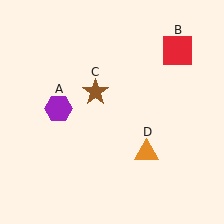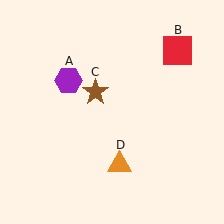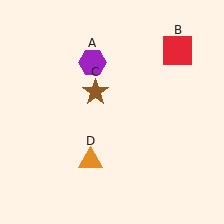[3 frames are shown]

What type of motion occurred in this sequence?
The purple hexagon (object A), orange triangle (object D) rotated clockwise around the center of the scene.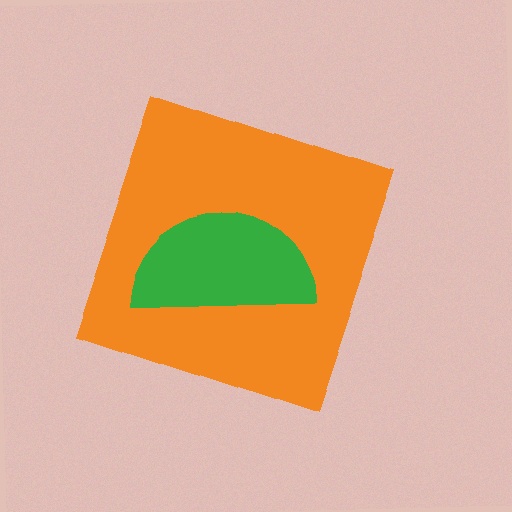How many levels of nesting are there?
2.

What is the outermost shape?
The orange diamond.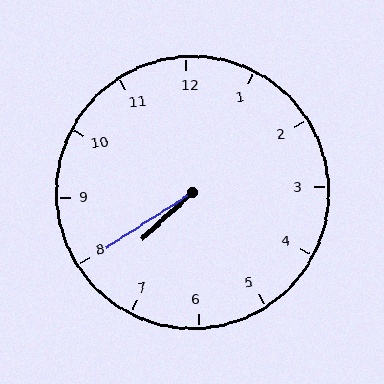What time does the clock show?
7:40.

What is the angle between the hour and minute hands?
Approximately 10 degrees.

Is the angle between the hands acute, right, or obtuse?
It is acute.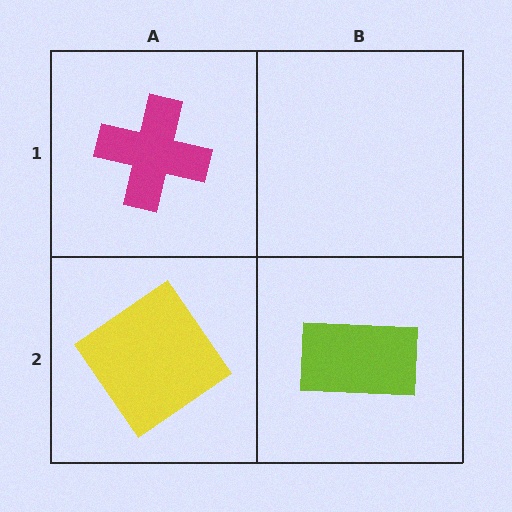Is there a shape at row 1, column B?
No, that cell is empty.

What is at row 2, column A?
A yellow diamond.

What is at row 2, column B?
A lime rectangle.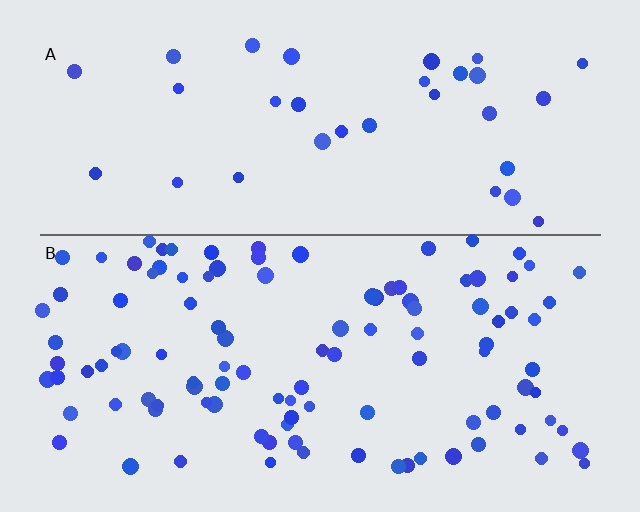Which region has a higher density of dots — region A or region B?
B (the bottom).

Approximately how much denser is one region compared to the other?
Approximately 3.2× — region B over region A.